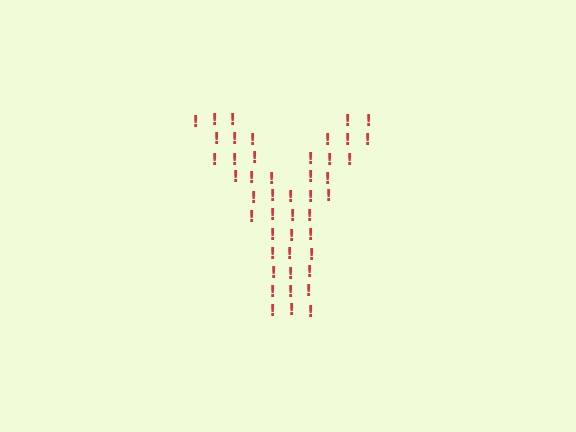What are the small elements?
The small elements are exclamation marks.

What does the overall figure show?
The overall figure shows the letter Y.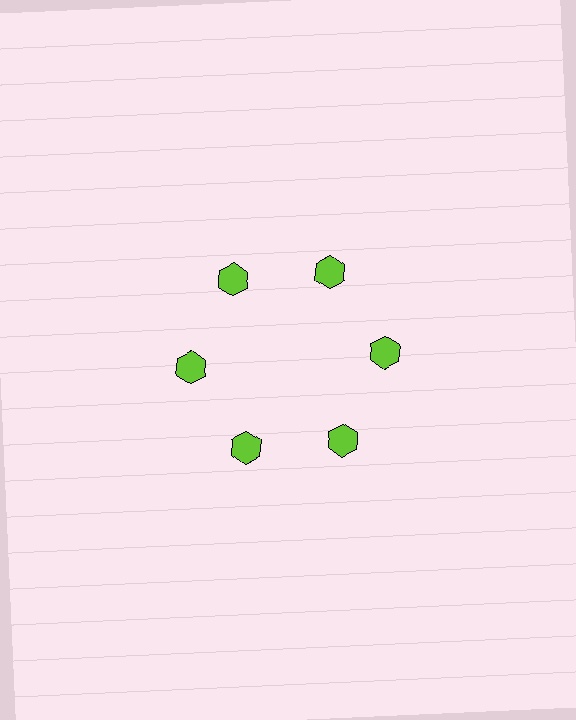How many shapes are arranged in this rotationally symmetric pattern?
There are 6 shapes, arranged in 6 groups of 1.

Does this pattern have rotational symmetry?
Yes, this pattern has 6-fold rotational symmetry. It looks the same after rotating 60 degrees around the center.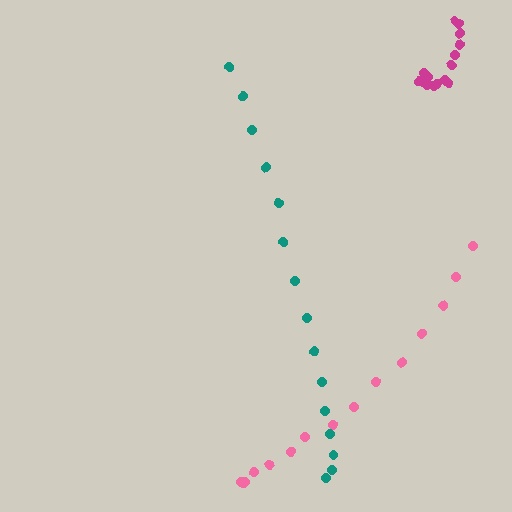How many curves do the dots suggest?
There are 3 distinct paths.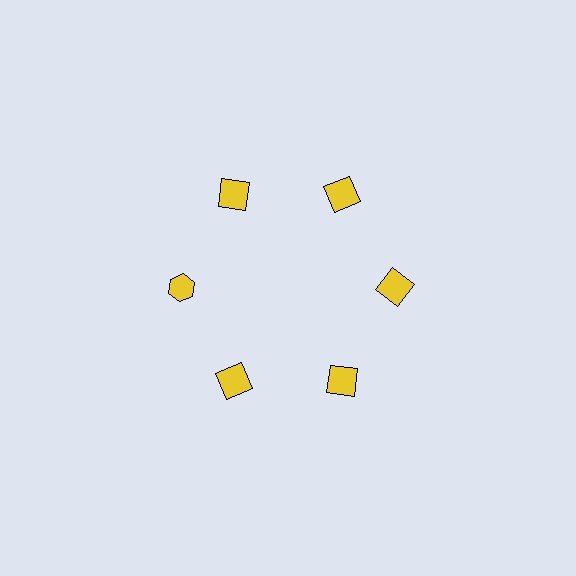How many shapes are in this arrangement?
There are 6 shapes arranged in a ring pattern.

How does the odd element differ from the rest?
It has a different shape: hexagon instead of square.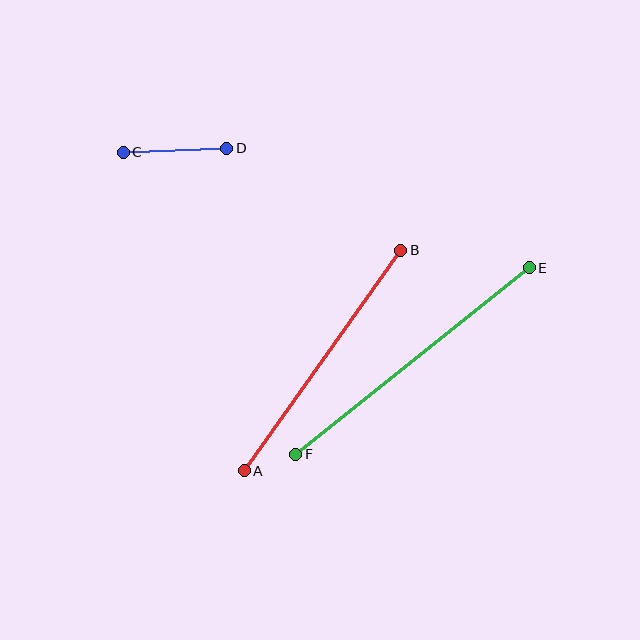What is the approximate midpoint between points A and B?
The midpoint is at approximately (322, 361) pixels.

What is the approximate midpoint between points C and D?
The midpoint is at approximately (175, 150) pixels.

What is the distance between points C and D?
The distance is approximately 104 pixels.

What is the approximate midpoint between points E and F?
The midpoint is at approximately (412, 361) pixels.